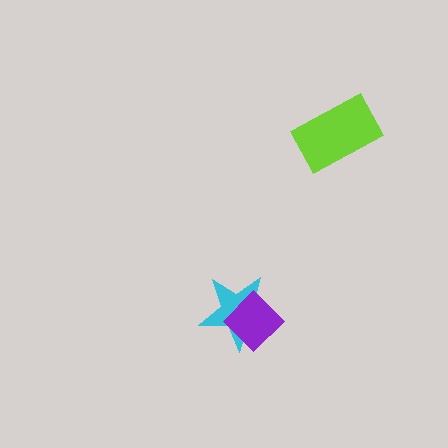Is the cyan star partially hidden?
Yes, it is partially covered by another shape.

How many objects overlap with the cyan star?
1 object overlaps with the cyan star.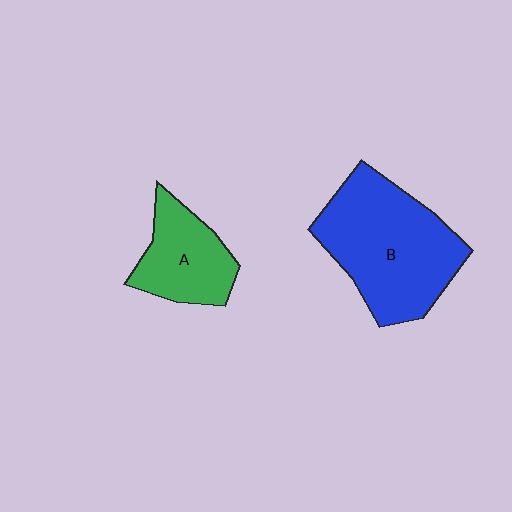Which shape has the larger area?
Shape B (blue).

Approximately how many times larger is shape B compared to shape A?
Approximately 1.9 times.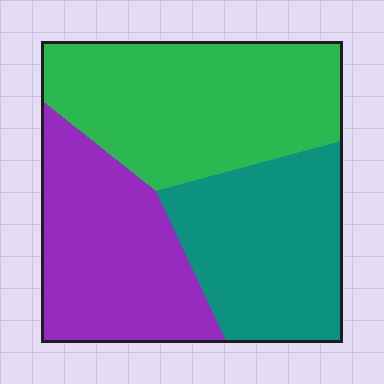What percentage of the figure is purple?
Purple takes up between a sixth and a third of the figure.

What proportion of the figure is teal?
Teal takes up between a quarter and a half of the figure.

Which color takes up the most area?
Green, at roughly 40%.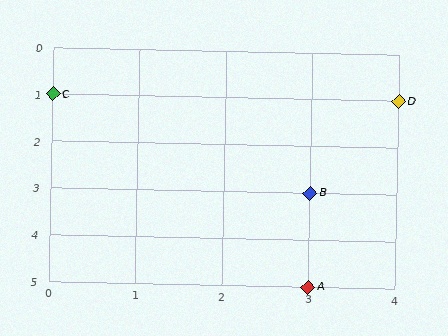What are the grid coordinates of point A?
Point A is at grid coordinates (3, 5).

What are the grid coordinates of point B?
Point B is at grid coordinates (3, 3).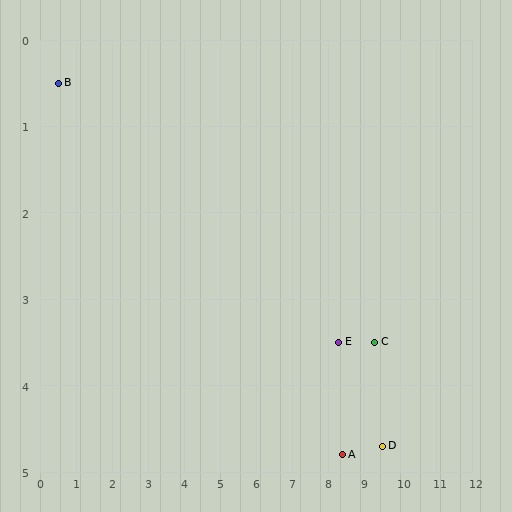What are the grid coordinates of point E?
Point E is at approximately (8.3, 3.5).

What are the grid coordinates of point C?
Point C is at approximately (9.3, 3.5).